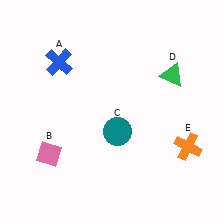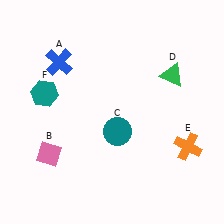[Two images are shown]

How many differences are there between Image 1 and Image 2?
There is 1 difference between the two images.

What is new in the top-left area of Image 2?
A teal hexagon (F) was added in the top-left area of Image 2.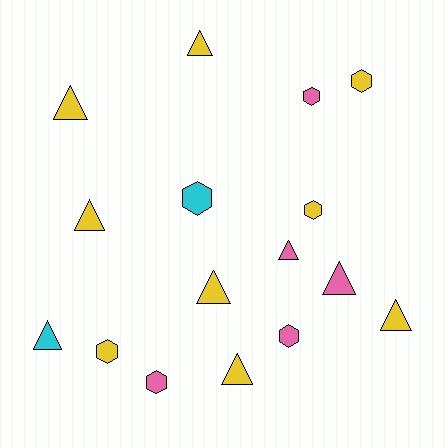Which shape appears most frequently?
Triangle, with 9 objects.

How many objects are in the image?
There are 16 objects.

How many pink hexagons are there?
There are 3 pink hexagons.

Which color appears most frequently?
Yellow, with 9 objects.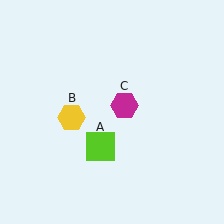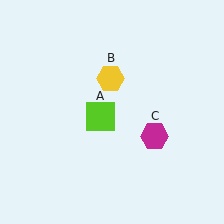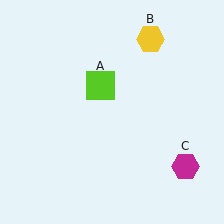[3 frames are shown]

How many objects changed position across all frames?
3 objects changed position: lime square (object A), yellow hexagon (object B), magenta hexagon (object C).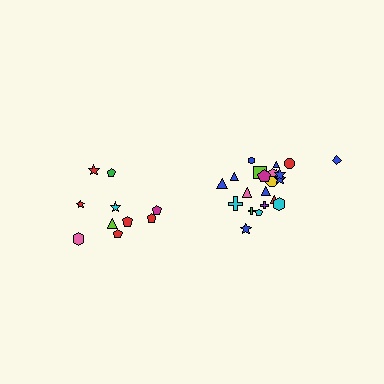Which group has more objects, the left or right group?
The right group.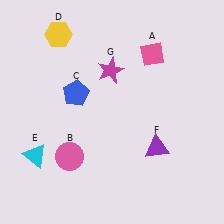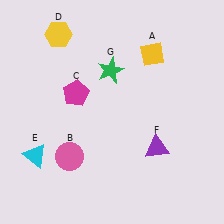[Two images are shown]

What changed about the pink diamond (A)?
In Image 1, A is pink. In Image 2, it changed to yellow.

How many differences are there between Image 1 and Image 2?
There are 3 differences between the two images.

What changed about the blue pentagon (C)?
In Image 1, C is blue. In Image 2, it changed to magenta.